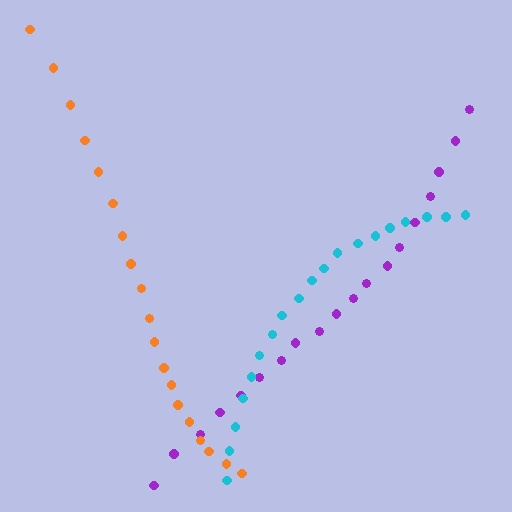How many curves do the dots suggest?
There are 3 distinct paths.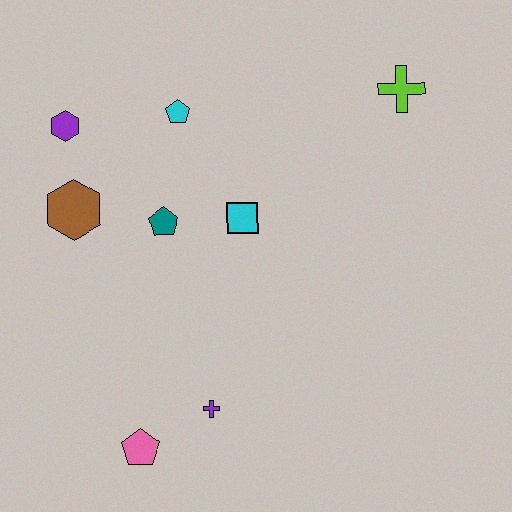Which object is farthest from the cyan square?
The pink pentagon is farthest from the cyan square.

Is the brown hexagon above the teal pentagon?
Yes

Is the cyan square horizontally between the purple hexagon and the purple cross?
No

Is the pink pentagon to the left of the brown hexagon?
No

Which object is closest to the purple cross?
The pink pentagon is closest to the purple cross.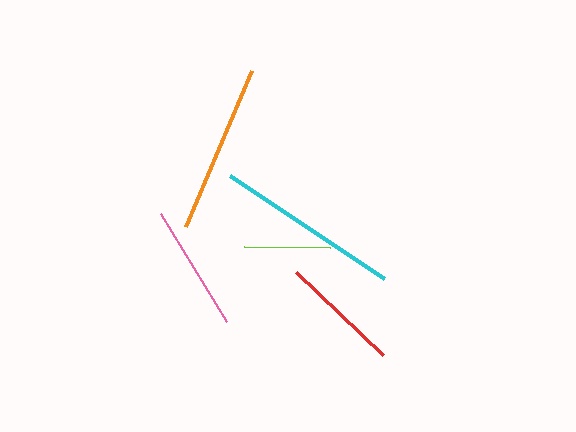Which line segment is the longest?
The cyan line is the longest at approximately 185 pixels.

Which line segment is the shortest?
The lime line is the shortest at approximately 86 pixels.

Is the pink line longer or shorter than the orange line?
The orange line is longer than the pink line.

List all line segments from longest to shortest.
From longest to shortest: cyan, orange, pink, red, lime.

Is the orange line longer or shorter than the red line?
The orange line is longer than the red line.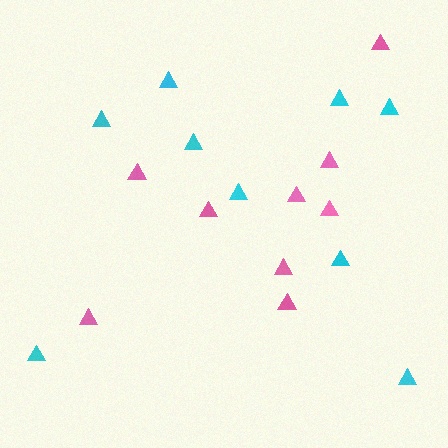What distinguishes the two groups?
There are 2 groups: one group of pink triangles (9) and one group of cyan triangles (9).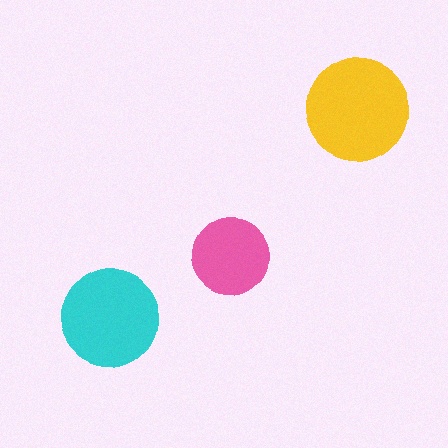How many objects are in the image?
There are 3 objects in the image.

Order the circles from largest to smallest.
the yellow one, the cyan one, the pink one.